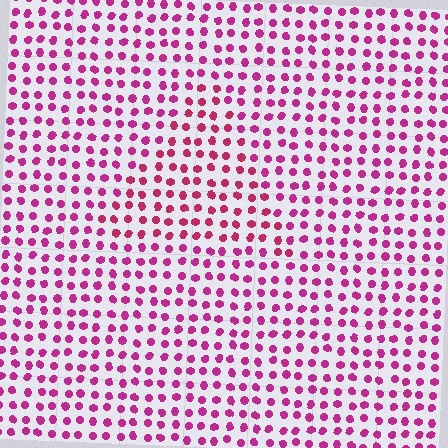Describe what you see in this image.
The image is filled with small magenta elements in a uniform arrangement. A triangle-shaped region is visible where the elements are tinted to a slightly different hue, forming a subtle color boundary.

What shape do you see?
I see a triangle.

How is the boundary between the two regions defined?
The boundary is defined purely by a slight shift in hue (about 18 degrees). Spacing, size, and orientation are identical on both sides.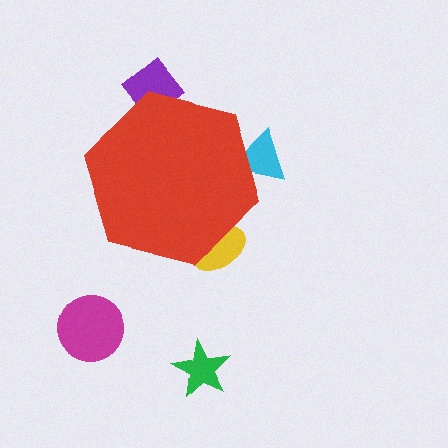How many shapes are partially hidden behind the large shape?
3 shapes are partially hidden.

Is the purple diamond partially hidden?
Yes, the purple diamond is partially hidden behind the red hexagon.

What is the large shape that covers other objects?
A red hexagon.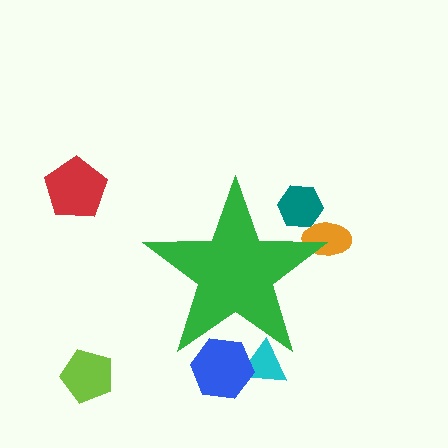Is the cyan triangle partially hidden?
Yes, the cyan triangle is partially hidden behind the green star.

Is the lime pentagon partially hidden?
No, the lime pentagon is fully visible.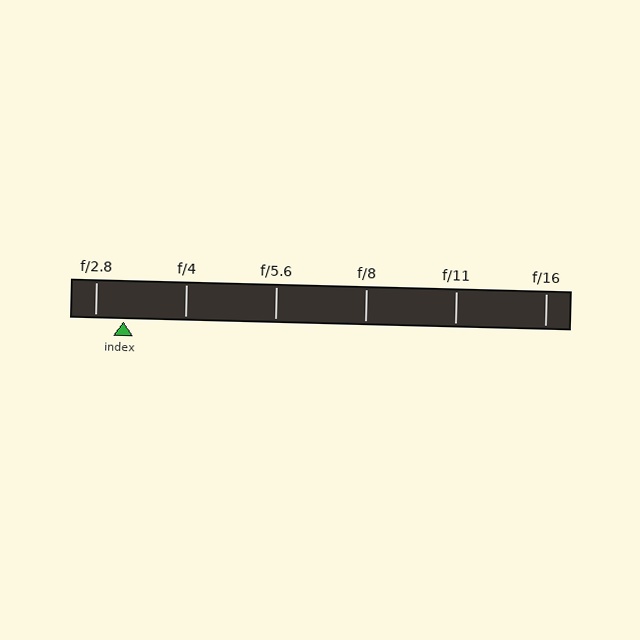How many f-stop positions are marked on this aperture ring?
There are 6 f-stop positions marked.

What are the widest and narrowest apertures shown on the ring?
The widest aperture shown is f/2.8 and the narrowest is f/16.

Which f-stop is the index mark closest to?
The index mark is closest to f/2.8.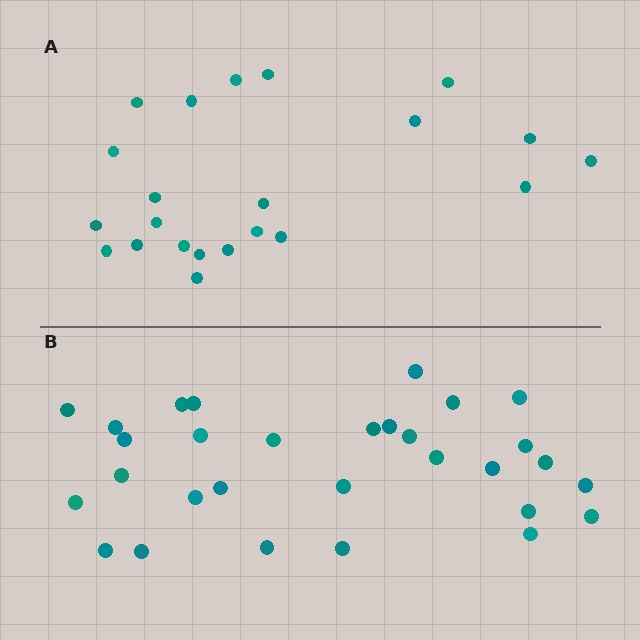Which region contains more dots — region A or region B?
Region B (the bottom region) has more dots.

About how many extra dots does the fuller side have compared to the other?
Region B has roughly 8 or so more dots than region A.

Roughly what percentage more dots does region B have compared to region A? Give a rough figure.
About 35% more.